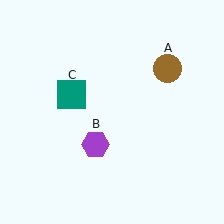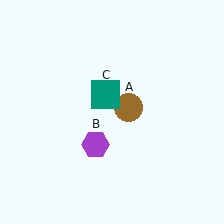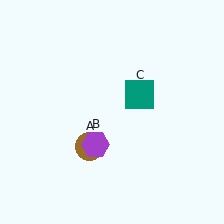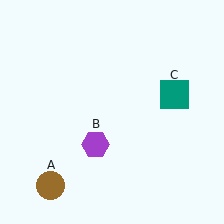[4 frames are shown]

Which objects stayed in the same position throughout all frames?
Purple hexagon (object B) remained stationary.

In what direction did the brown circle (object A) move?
The brown circle (object A) moved down and to the left.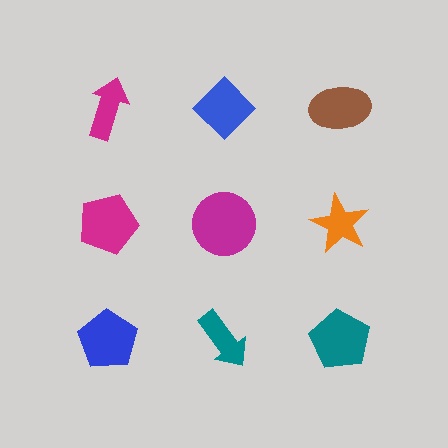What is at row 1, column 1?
A magenta arrow.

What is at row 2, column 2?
A magenta circle.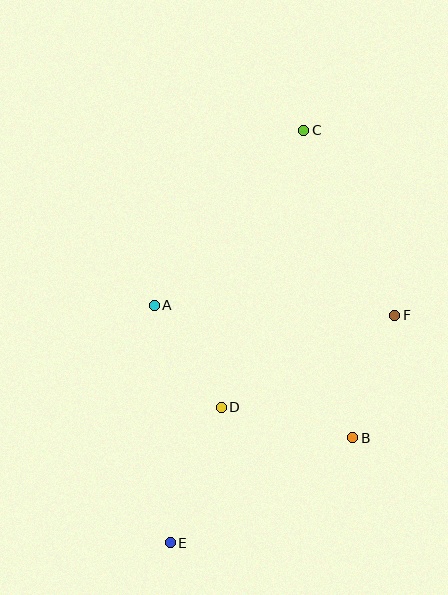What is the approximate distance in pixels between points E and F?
The distance between E and F is approximately 319 pixels.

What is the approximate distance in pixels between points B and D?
The distance between B and D is approximately 135 pixels.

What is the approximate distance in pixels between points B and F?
The distance between B and F is approximately 129 pixels.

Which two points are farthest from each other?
Points C and E are farthest from each other.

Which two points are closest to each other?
Points A and D are closest to each other.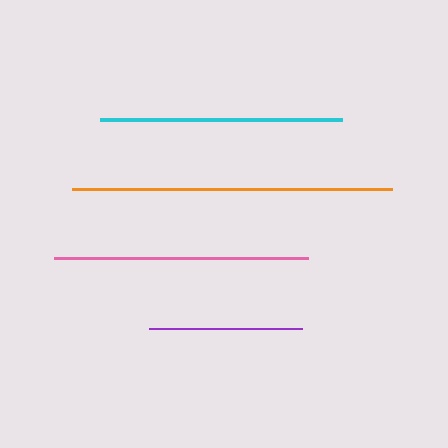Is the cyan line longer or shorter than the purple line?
The cyan line is longer than the purple line.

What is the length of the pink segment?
The pink segment is approximately 254 pixels long.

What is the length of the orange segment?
The orange segment is approximately 320 pixels long.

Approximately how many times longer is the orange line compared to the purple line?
The orange line is approximately 2.1 times the length of the purple line.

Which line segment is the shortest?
The purple line is the shortest at approximately 153 pixels.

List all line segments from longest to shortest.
From longest to shortest: orange, pink, cyan, purple.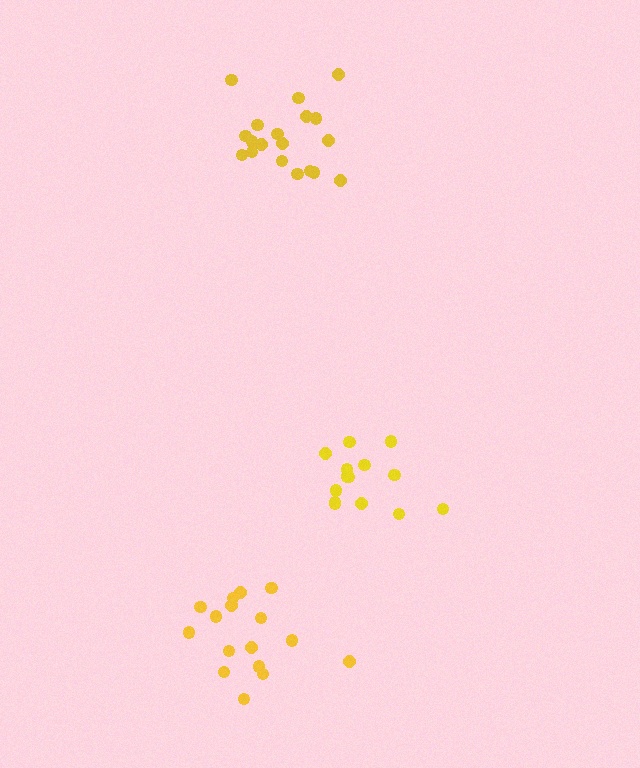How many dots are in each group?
Group 1: 19 dots, Group 2: 14 dots, Group 3: 16 dots (49 total).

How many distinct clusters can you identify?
There are 3 distinct clusters.